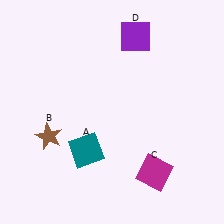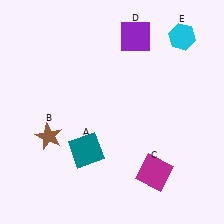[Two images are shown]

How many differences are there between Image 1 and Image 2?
There is 1 difference between the two images.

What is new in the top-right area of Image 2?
A cyan hexagon (E) was added in the top-right area of Image 2.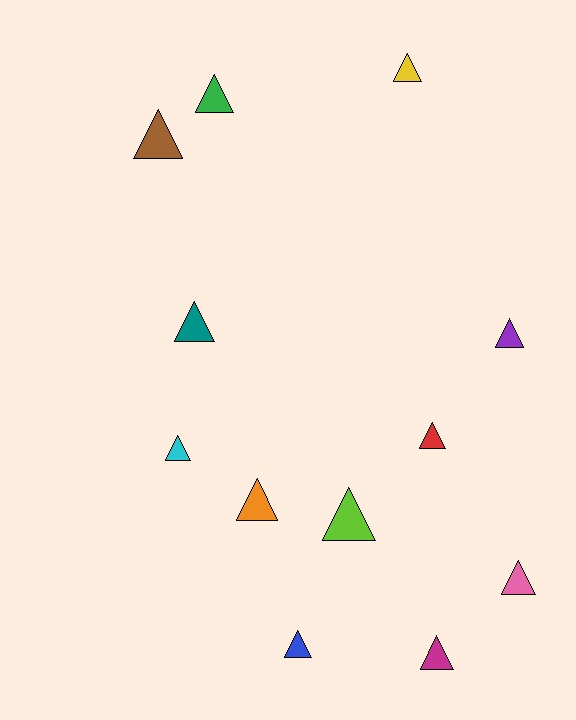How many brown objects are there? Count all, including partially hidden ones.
There is 1 brown object.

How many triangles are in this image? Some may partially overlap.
There are 12 triangles.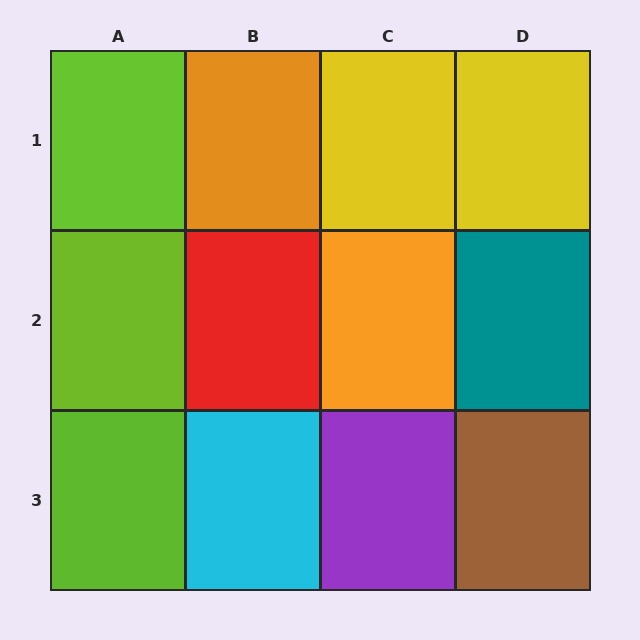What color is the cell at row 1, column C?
Yellow.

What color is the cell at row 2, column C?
Orange.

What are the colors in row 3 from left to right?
Lime, cyan, purple, brown.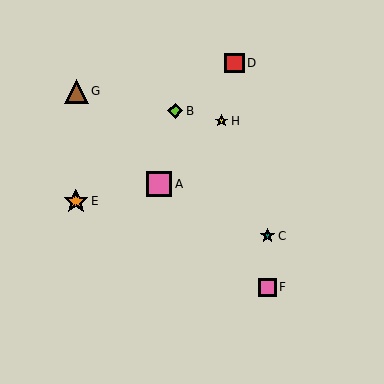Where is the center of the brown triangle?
The center of the brown triangle is at (76, 91).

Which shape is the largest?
The pink square (labeled A) is the largest.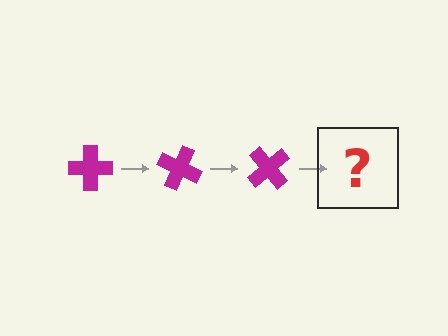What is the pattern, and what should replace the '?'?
The pattern is that the cross rotates 25 degrees each step. The '?' should be a magenta cross rotated 75 degrees.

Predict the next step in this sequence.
The next step is a magenta cross rotated 75 degrees.